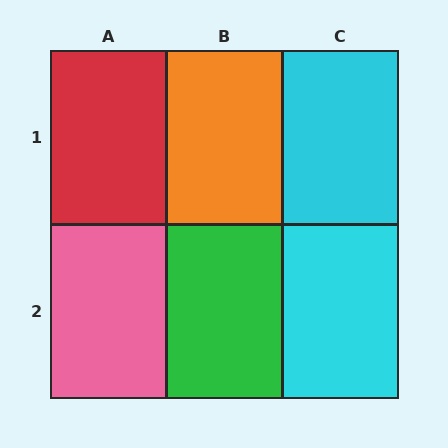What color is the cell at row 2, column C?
Cyan.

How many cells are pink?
1 cell is pink.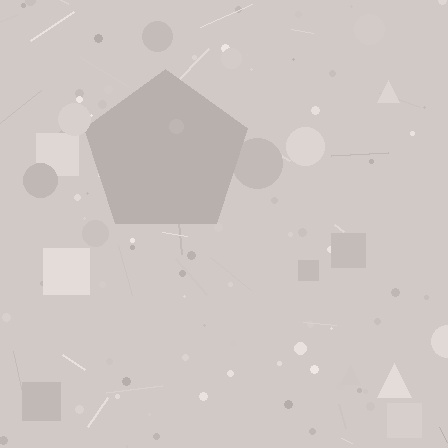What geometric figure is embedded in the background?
A pentagon is embedded in the background.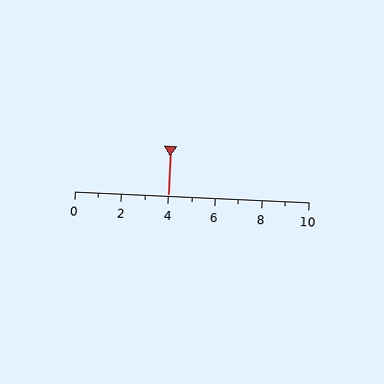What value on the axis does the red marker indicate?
The marker indicates approximately 4.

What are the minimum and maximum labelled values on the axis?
The axis runs from 0 to 10.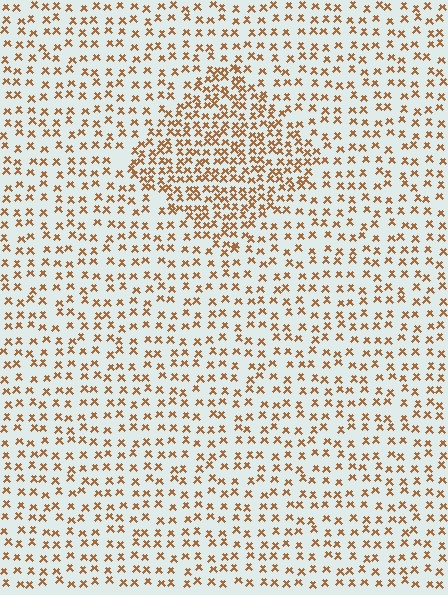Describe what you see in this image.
The image contains small brown elements arranged at two different densities. A diamond-shaped region is visible where the elements are more densely packed than the surrounding area.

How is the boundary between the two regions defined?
The boundary is defined by a change in element density (approximately 1.9x ratio). All elements are the same color, size, and shape.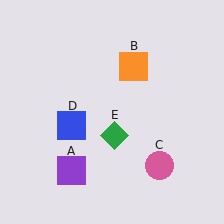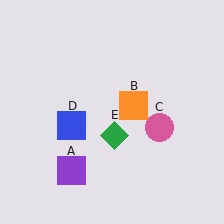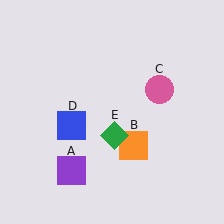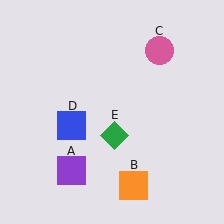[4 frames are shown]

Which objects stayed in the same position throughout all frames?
Purple square (object A) and blue square (object D) and green diamond (object E) remained stationary.